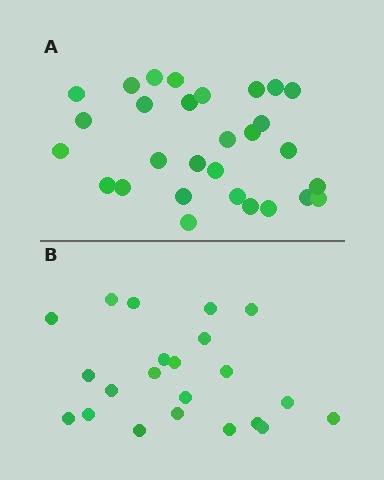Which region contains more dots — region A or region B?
Region A (the top region) has more dots.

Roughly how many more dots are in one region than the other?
Region A has roughly 8 or so more dots than region B.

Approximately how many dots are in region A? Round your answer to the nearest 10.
About 30 dots. (The exact count is 29, which rounds to 30.)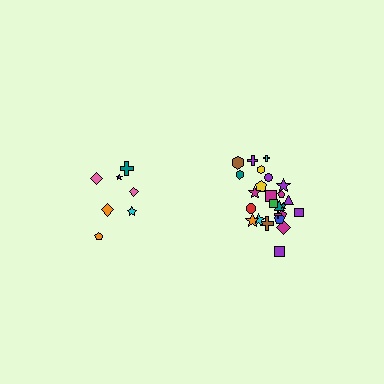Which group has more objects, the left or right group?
The right group.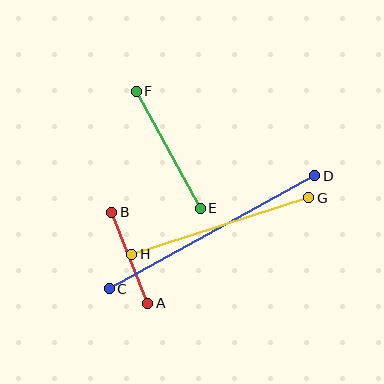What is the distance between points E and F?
The distance is approximately 133 pixels.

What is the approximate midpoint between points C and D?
The midpoint is at approximately (212, 232) pixels.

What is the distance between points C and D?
The distance is approximately 235 pixels.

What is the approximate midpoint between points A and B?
The midpoint is at approximately (130, 258) pixels.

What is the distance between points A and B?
The distance is approximately 98 pixels.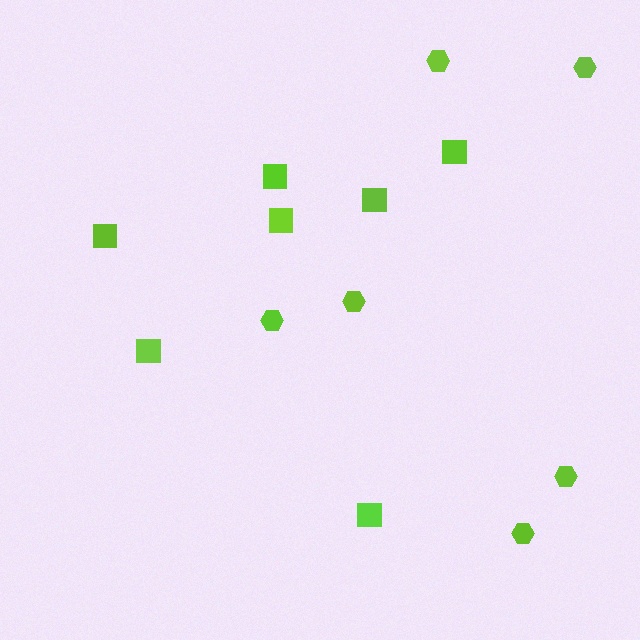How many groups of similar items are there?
There are 2 groups: one group of squares (7) and one group of hexagons (6).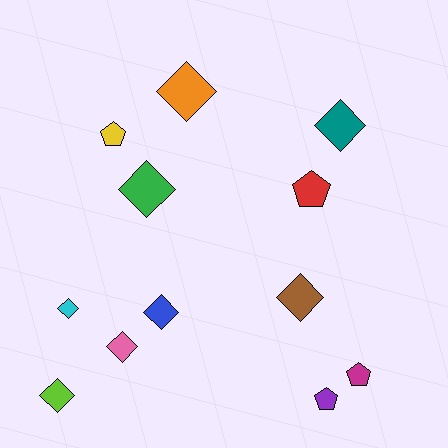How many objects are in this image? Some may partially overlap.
There are 12 objects.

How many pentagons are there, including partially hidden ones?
There are 4 pentagons.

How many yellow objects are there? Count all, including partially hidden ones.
There is 1 yellow object.